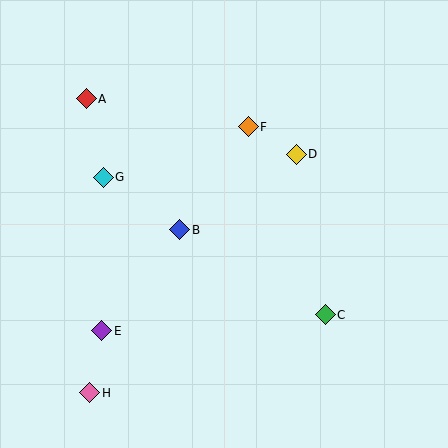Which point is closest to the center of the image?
Point B at (180, 230) is closest to the center.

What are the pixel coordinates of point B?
Point B is at (180, 230).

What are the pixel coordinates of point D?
Point D is at (296, 154).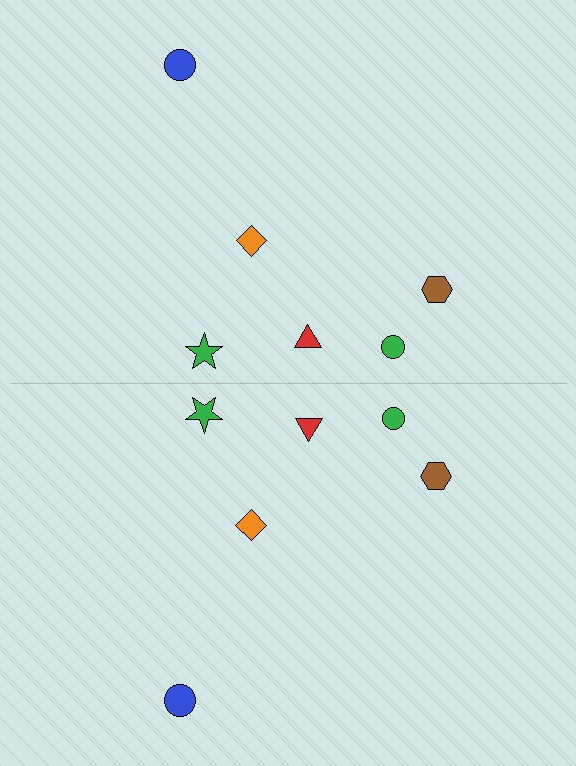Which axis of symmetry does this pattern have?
The pattern has a horizontal axis of symmetry running through the center of the image.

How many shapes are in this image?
There are 12 shapes in this image.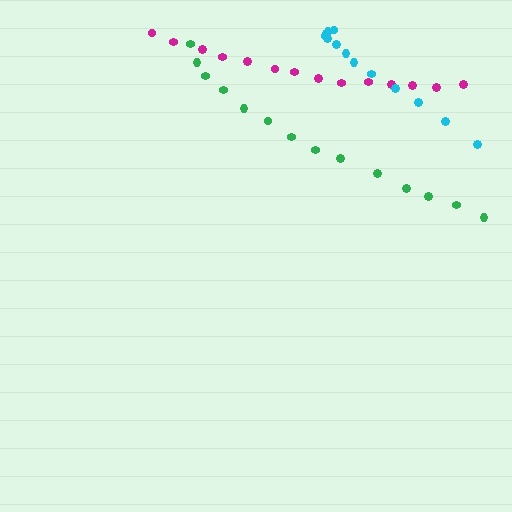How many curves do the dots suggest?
There are 3 distinct paths.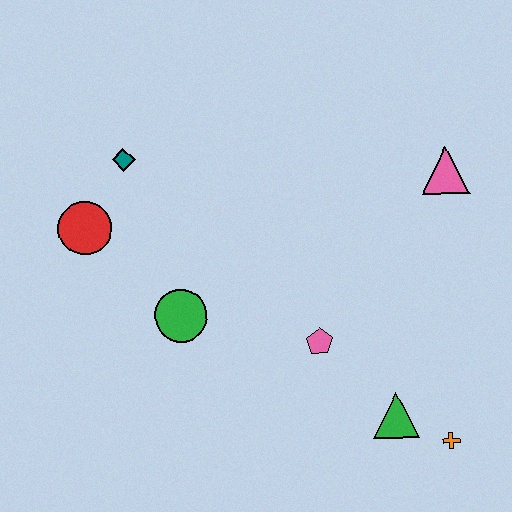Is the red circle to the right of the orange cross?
No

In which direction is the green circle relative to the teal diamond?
The green circle is below the teal diamond.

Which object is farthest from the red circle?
The orange cross is farthest from the red circle.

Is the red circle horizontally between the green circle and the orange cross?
No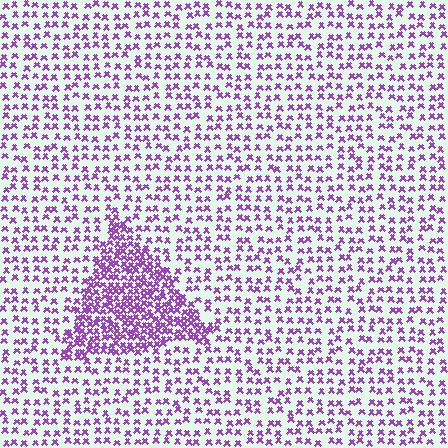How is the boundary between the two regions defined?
The boundary is defined by a change in element density (approximately 2.3x ratio). All elements are the same color, size, and shape.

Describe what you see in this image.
The image contains small purple elements arranged at two different densities. A triangle-shaped region is visible where the elements are more densely packed than the surrounding area.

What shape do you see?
I see a triangle.